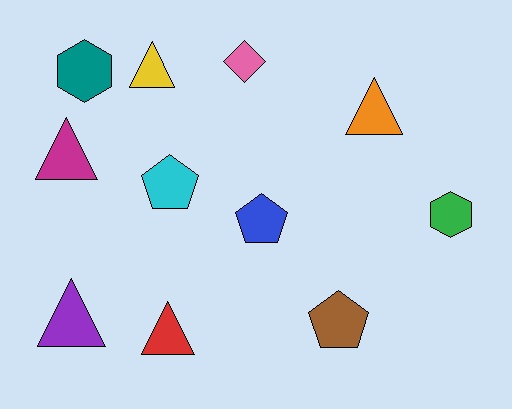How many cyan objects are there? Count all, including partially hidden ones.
There is 1 cyan object.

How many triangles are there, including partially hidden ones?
There are 5 triangles.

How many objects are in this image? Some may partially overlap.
There are 11 objects.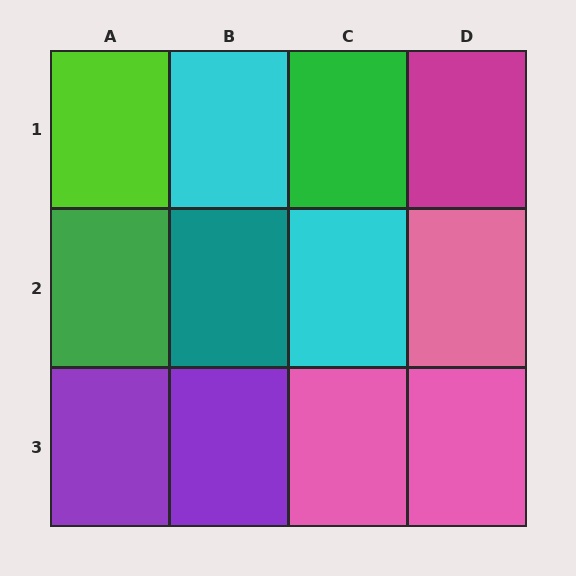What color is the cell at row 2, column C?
Cyan.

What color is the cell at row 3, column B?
Purple.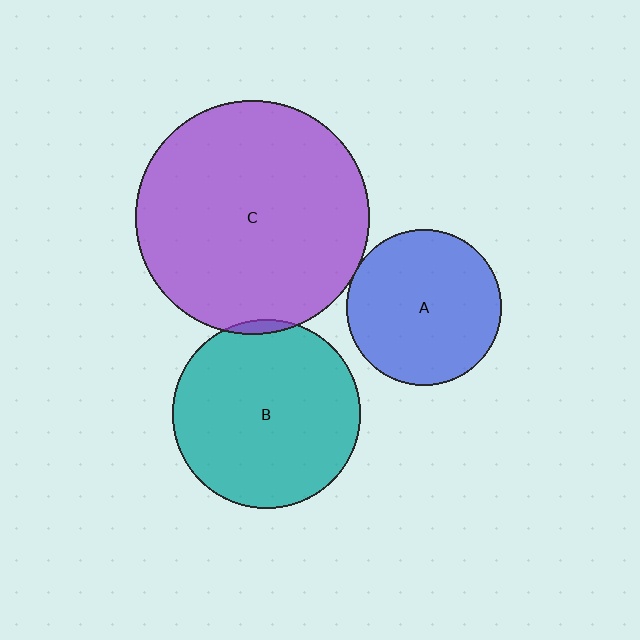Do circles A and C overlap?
Yes.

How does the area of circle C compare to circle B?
Approximately 1.5 times.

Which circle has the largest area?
Circle C (purple).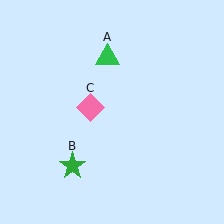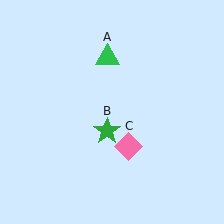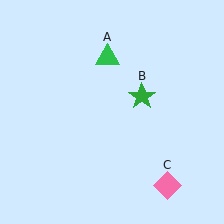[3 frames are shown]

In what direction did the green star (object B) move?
The green star (object B) moved up and to the right.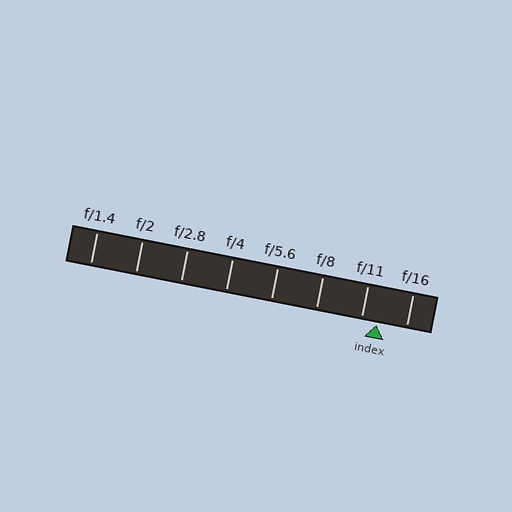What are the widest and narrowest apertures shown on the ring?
The widest aperture shown is f/1.4 and the narrowest is f/16.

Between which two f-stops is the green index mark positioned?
The index mark is between f/11 and f/16.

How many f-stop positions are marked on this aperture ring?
There are 8 f-stop positions marked.